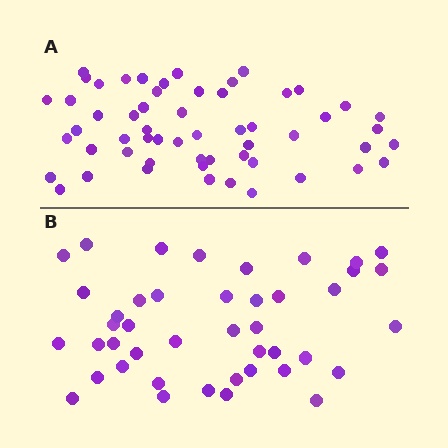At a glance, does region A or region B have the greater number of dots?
Region A (the top region) has more dots.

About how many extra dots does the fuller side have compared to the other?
Region A has approximately 15 more dots than region B.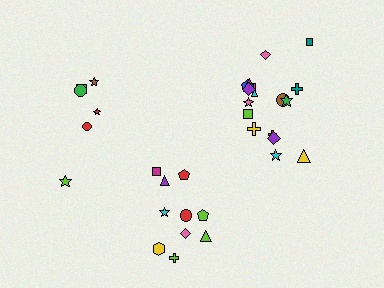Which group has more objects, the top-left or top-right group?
The top-right group.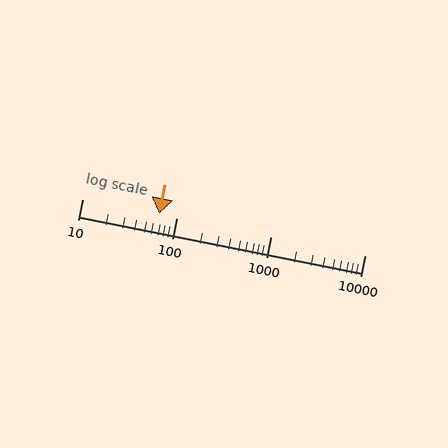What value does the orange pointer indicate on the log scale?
The pointer indicates approximately 66.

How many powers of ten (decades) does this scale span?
The scale spans 3 decades, from 10 to 10000.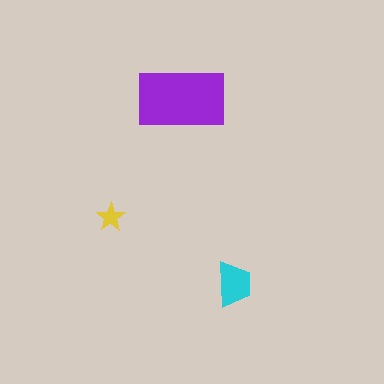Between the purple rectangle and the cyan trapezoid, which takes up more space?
The purple rectangle.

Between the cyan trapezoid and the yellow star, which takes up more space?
The cyan trapezoid.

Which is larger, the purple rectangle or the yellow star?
The purple rectangle.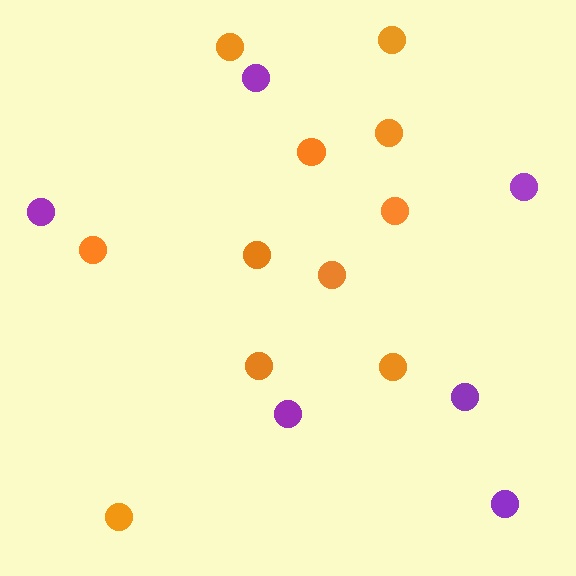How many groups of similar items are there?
There are 2 groups: one group of orange circles (11) and one group of purple circles (6).